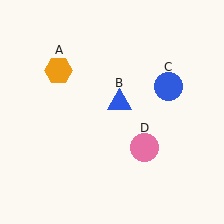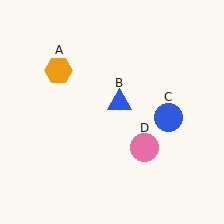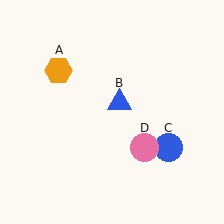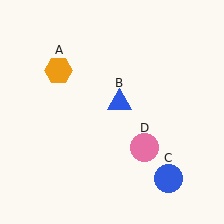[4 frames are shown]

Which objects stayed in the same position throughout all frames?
Orange hexagon (object A) and blue triangle (object B) and pink circle (object D) remained stationary.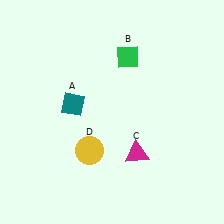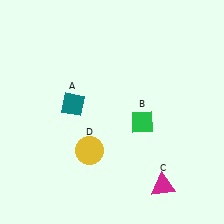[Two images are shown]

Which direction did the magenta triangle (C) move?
The magenta triangle (C) moved down.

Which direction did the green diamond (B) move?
The green diamond (B) moved down.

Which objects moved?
The objects that moved are: the green diamond (B), the magenta triangle (C).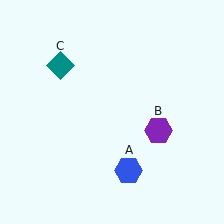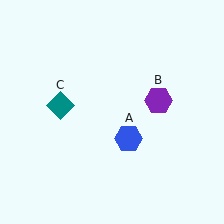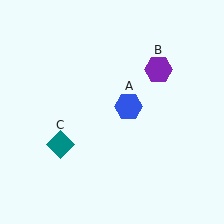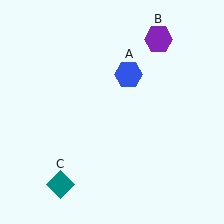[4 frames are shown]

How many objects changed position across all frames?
3 objects changed position: blue hexagon (object A), purple hexagon (object B), teal diamond (object C).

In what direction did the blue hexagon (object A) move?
The blue hexagon (object A) moved up.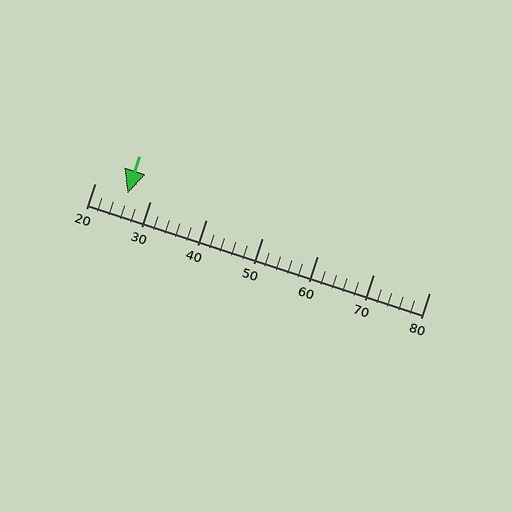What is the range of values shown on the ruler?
The ruler shows values from 20 to 80.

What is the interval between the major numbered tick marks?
The major tick marks are spaced 10 units apart.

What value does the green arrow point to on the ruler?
The green arrow points to approximately 26.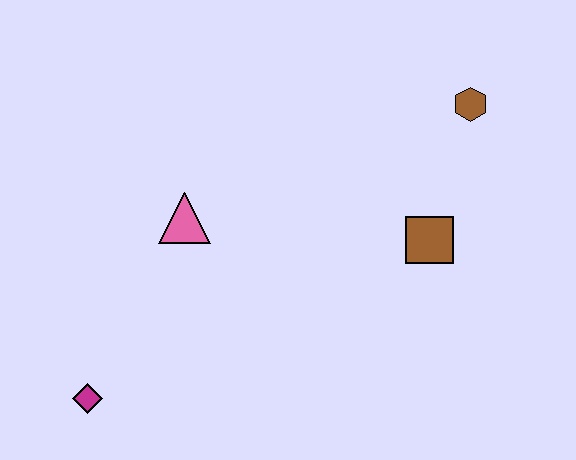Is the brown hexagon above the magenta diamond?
Yes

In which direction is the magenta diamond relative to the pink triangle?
The magenta diamond is below the pink triangle.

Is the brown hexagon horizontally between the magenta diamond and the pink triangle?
No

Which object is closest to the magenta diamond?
The pink triangle is closest to the magenta diamond.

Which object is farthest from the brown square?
The magenta diamond is farthest from the brown square.